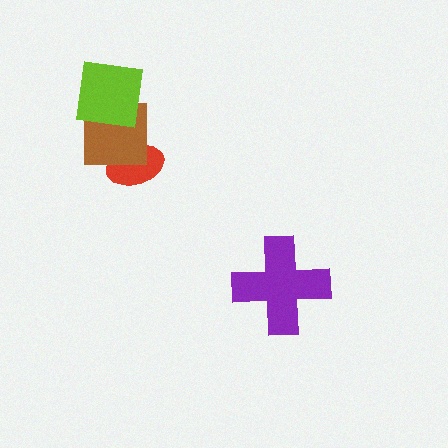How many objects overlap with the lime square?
1 object overlaps with the lime square.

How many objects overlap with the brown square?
2 objects overlap with the brown square.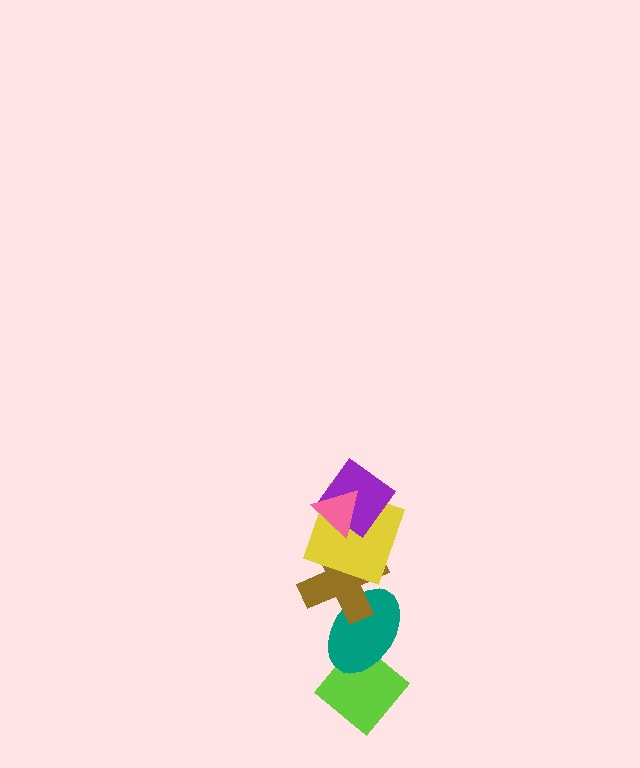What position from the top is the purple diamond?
The purple diamond is 2nd from the top.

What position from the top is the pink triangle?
The pink triangle is 1st from the top.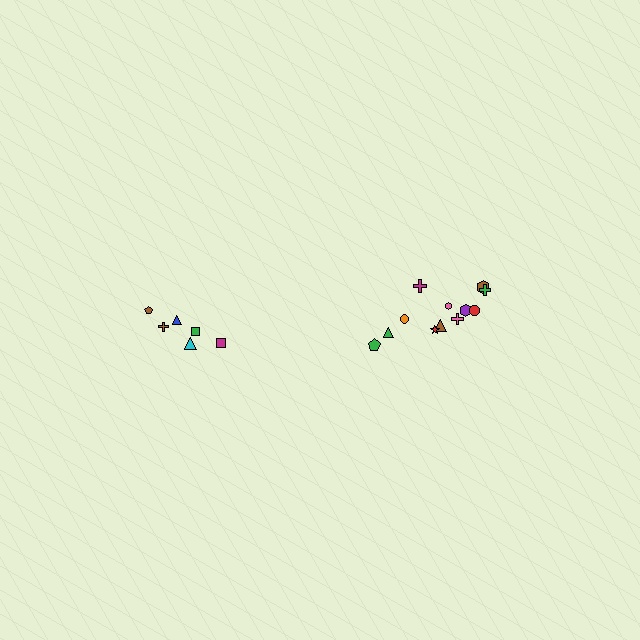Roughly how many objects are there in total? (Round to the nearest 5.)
Roughly 20 objects in total.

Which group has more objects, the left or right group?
The right group.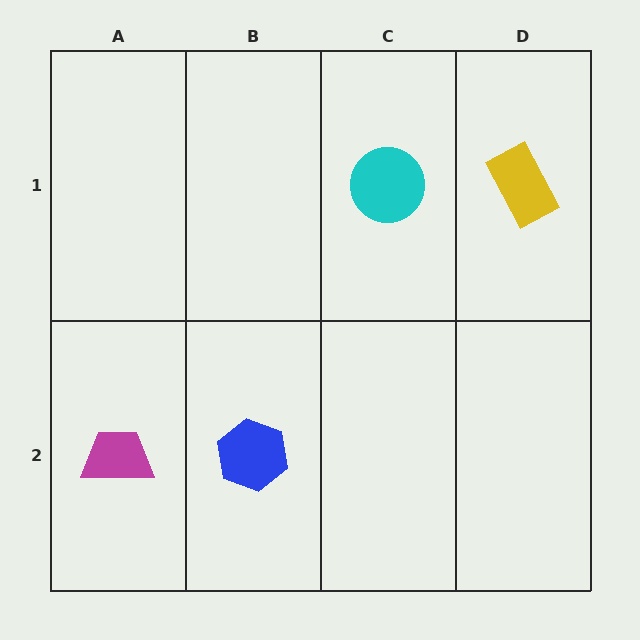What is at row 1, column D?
A yellow rectangle.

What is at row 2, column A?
A magenta trapezoid.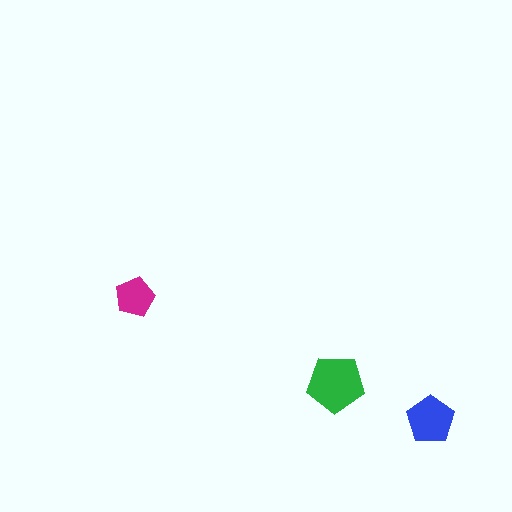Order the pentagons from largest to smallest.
the green one, the blue one, the magenta one.